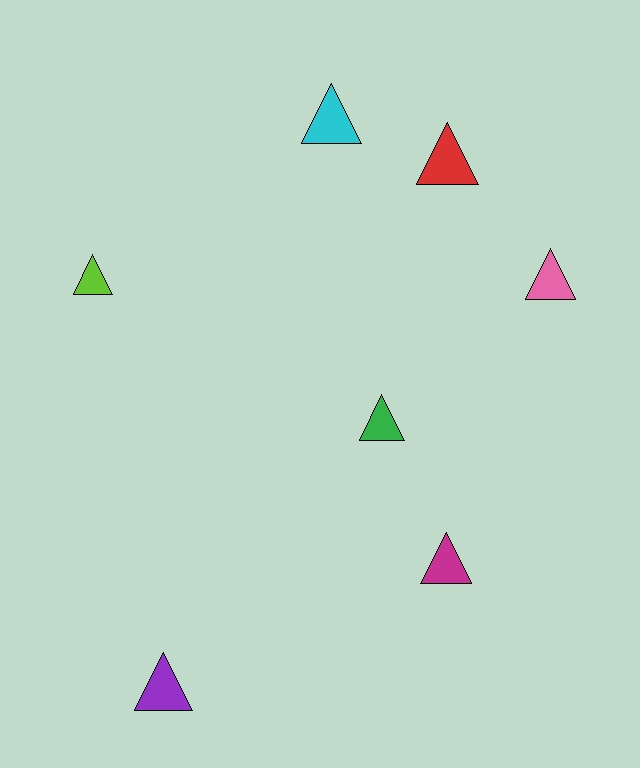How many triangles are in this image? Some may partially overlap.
There are 7 triangles.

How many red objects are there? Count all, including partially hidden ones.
There is 1 red object.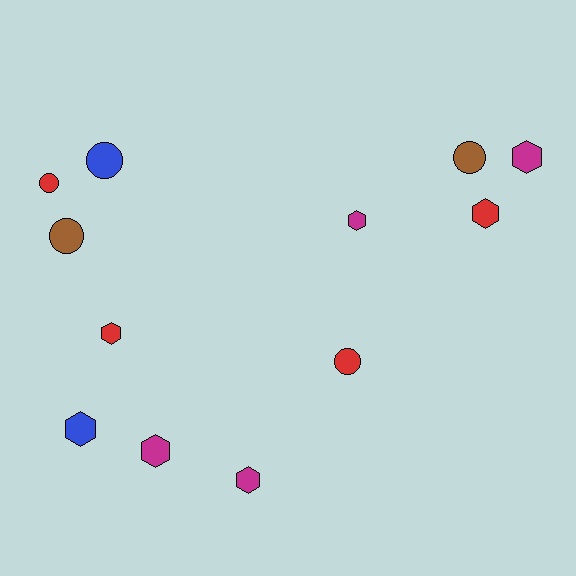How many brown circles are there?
There are 2 brown circles.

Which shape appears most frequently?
Hexagon, with 7 objects.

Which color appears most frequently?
Red, with 4 objects.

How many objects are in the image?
There are 12 objects.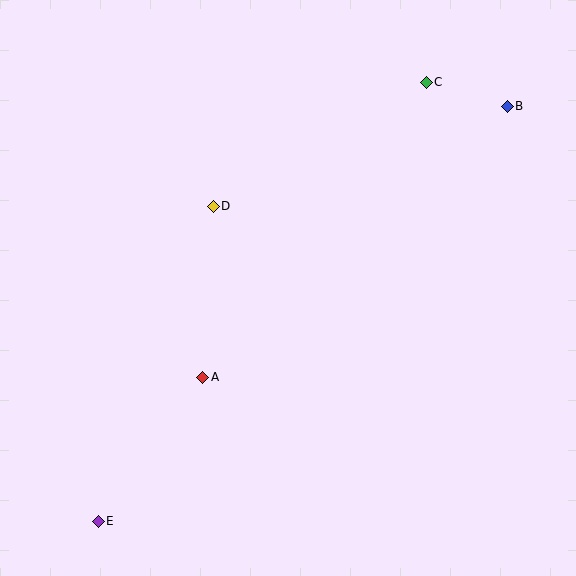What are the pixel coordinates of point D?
Point D is at (213, 206).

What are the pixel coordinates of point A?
Point A is at (203, 377).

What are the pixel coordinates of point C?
Point C is at (426, 82).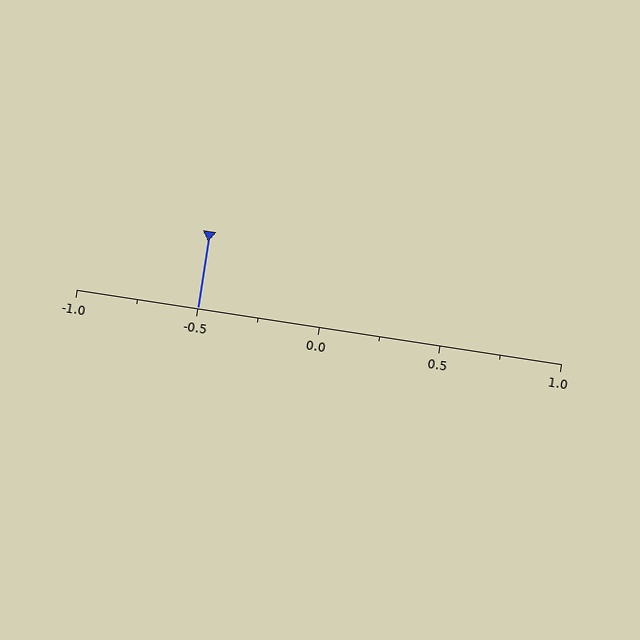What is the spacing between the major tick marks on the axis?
The major ticks are spaced 0.5 apart.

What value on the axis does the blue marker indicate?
The marker indicates approximately -0.5.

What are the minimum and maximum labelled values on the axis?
The axis runs from -1.0 to 1.0.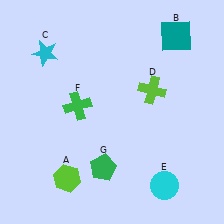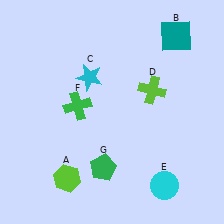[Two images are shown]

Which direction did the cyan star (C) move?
The cyan star (C) moved right.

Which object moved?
The cyan star (C) moved right.